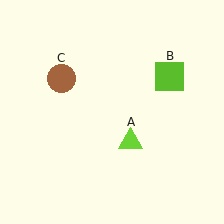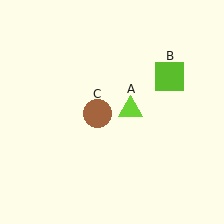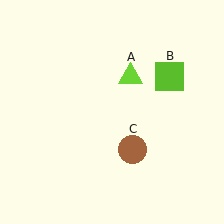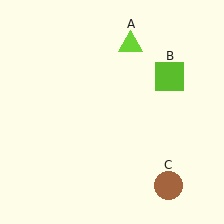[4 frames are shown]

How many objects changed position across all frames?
2 objects changed position: lime triangle (object A), brown circle (object C).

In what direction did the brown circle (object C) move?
The brown circle (object C) moved down and to the right.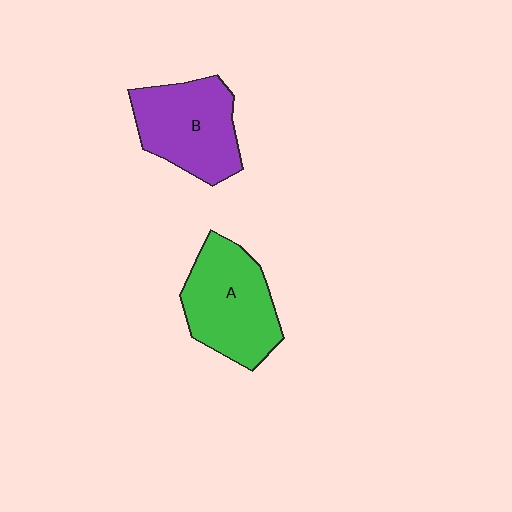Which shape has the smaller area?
Shape B (purple).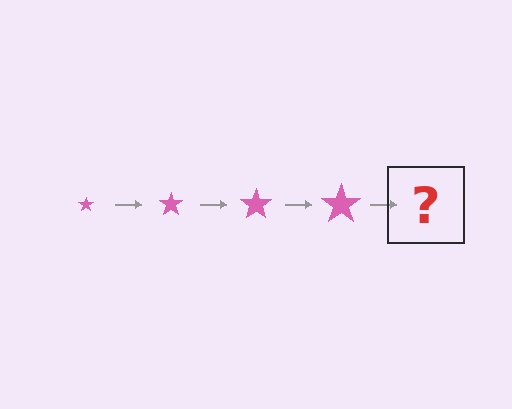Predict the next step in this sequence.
The next step is a pink star, larger than the previous one.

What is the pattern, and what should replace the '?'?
The pattern is that the star gets progressively larger each step. The '?' should be a pink star, larger than the previous one.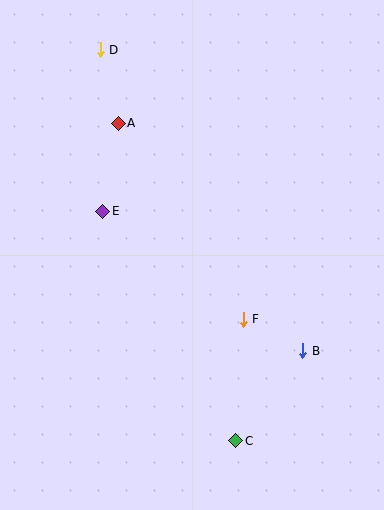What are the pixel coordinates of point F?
Point F is at (243, 319).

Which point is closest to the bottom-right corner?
Point C is closest to the bottom-right corner.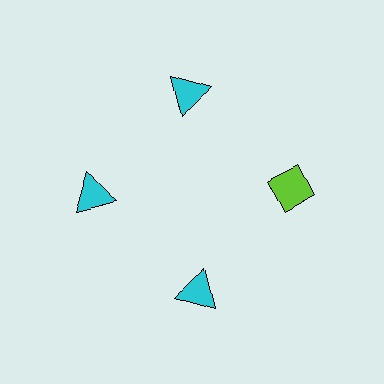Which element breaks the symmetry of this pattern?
The lime diamond at roughly the 3 o'clock position breaks the symmetry. All other shapes are cyan triangles.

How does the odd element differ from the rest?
It differs in both color (lime instead of cyan) and shape (diamond instead of triangle).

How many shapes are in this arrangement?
There are 4 shapes arranged in a ring pattern.